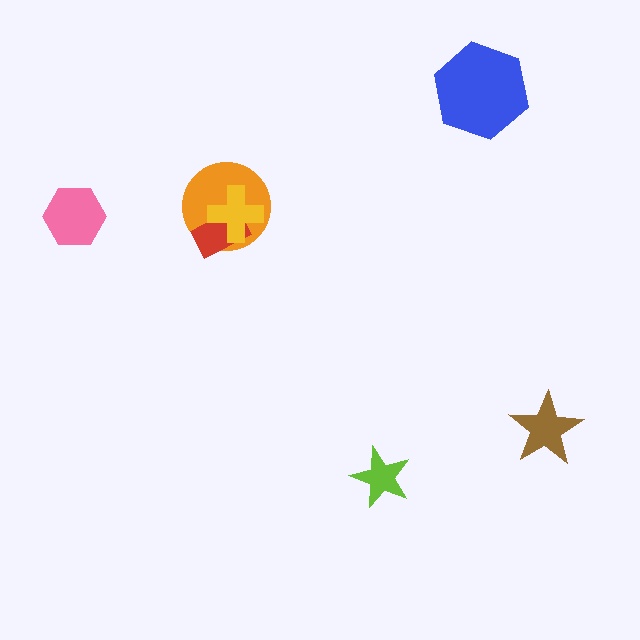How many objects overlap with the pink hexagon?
0 objects overlap with the pink hexagon.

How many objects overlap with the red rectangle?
2 objects overlap with the red rectangle.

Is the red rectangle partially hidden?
Yes, it is partially covered by another shape.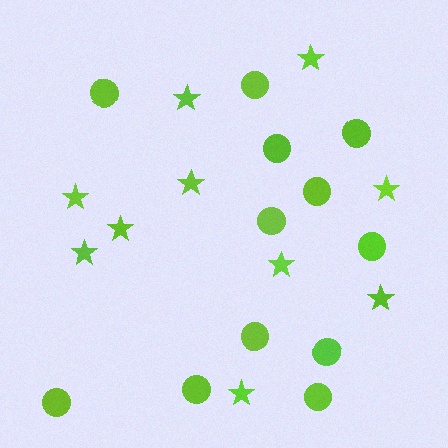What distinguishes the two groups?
There are 2 groups: one group of circles (12) and one group of stars (10).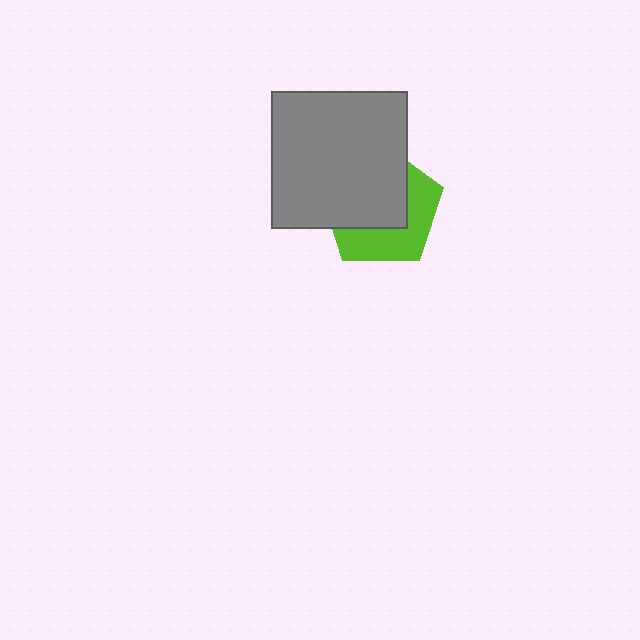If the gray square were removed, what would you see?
You would see the complete lime pentagon.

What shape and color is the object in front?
The object in front is a gray square.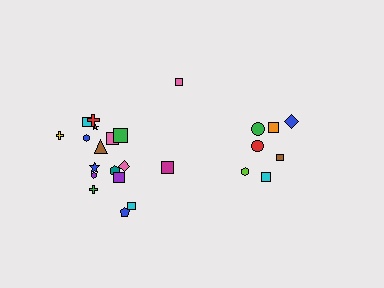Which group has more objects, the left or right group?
The left group.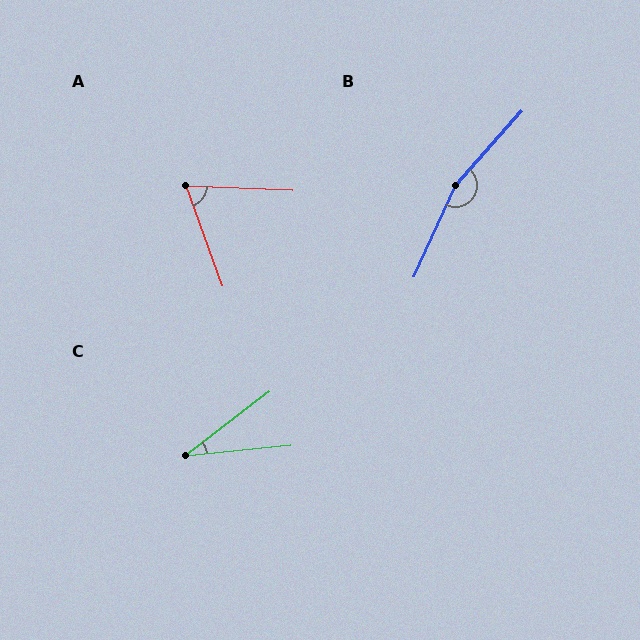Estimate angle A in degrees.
Approximately 67 degrees.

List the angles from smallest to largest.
C (31°), A (67°), B (163°).